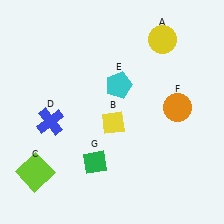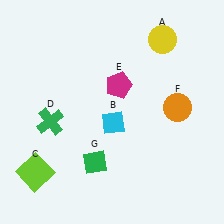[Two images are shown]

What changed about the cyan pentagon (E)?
In Image 1, E is cyan. In Image 2, it changed to magenta.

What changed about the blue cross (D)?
In Image 1, D is blue. In Image 2, it changed to green.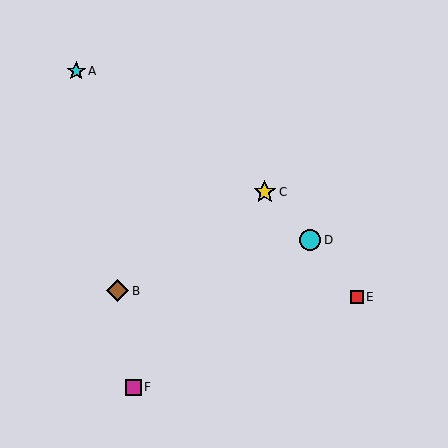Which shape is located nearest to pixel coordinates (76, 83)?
The cyan star (labeled A) at (76, 71) is nearest to that location.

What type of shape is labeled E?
Shape E is a red square.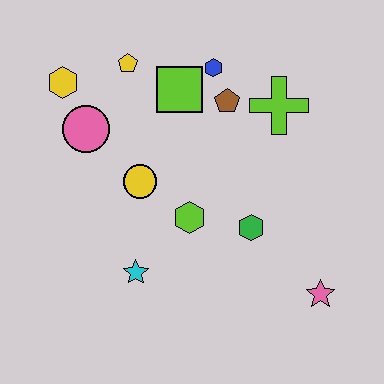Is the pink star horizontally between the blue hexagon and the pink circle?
No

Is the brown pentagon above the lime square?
No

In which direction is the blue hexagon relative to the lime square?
The blue hexagon is to the right of the lime square.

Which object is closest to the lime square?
The blue hexagon is closest to the lime square.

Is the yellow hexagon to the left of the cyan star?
Yes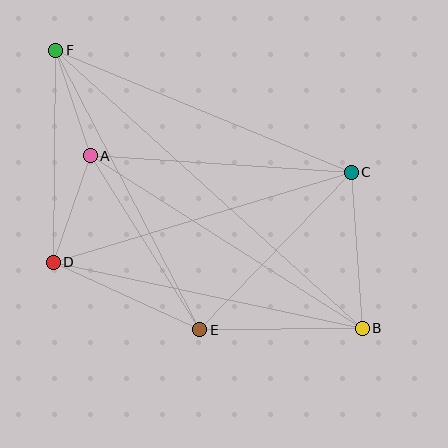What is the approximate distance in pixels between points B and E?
The distance between B and E is approximately 162 pixels.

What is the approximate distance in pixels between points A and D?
The distance between A and D is approximately 113 pixels.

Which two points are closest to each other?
Points A and F are closest to each other.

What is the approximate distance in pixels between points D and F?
The distance between D and F is approximately 212 pixels.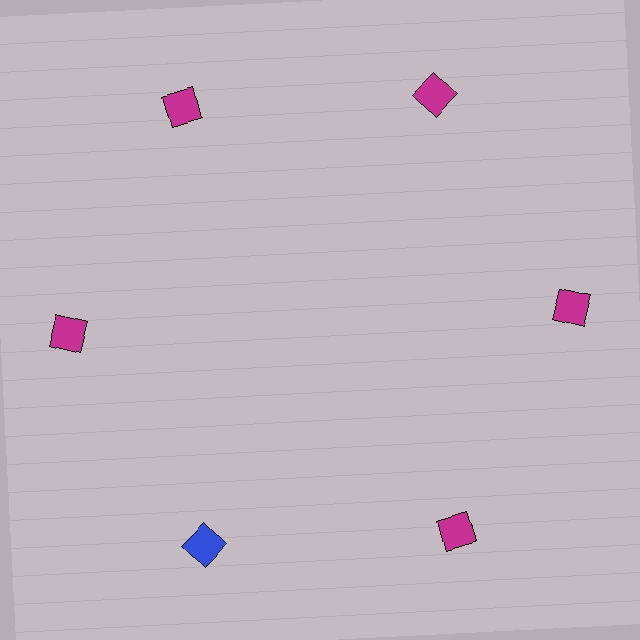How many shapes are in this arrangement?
There are 6 shapes arranged in a ring pattern.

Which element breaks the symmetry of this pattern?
The blue square at roughly the 7 o'clock position breaks the symmetry. All other shapes are magenta squares.